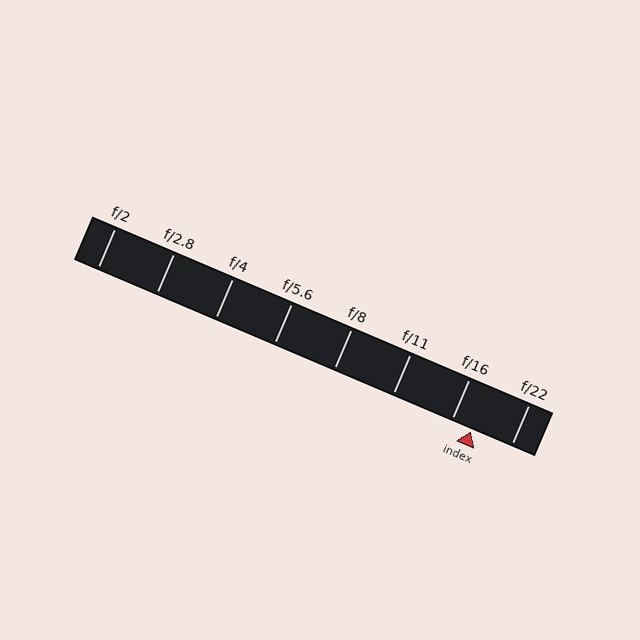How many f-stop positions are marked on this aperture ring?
There are 8 f-stop positions marked.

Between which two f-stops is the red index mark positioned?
The index mark is between f/16 and f/22.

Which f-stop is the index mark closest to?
The index mark is closest to f/16.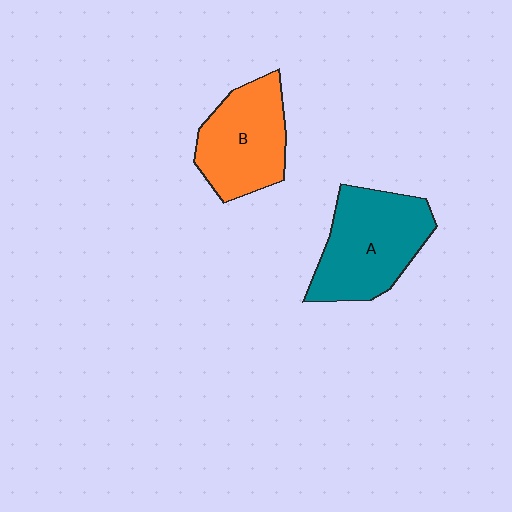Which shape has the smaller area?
Shape B (orange).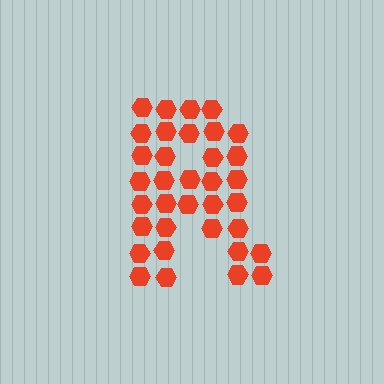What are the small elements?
The small elements are hexagons.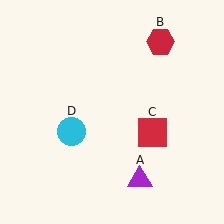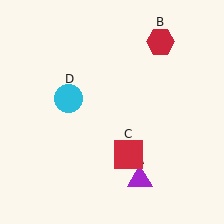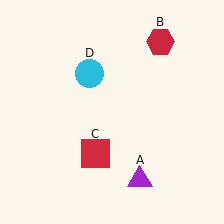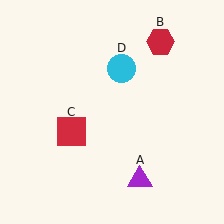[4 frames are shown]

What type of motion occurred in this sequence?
The red square (object C), cyan circle (object D) rotated clockwise around the center of the scene.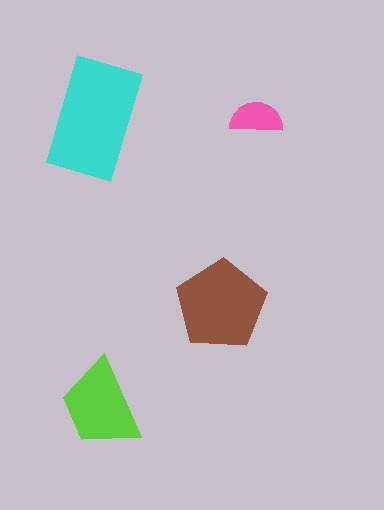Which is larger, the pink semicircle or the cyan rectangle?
The cyan rectangle.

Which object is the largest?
The cyan rectangle.